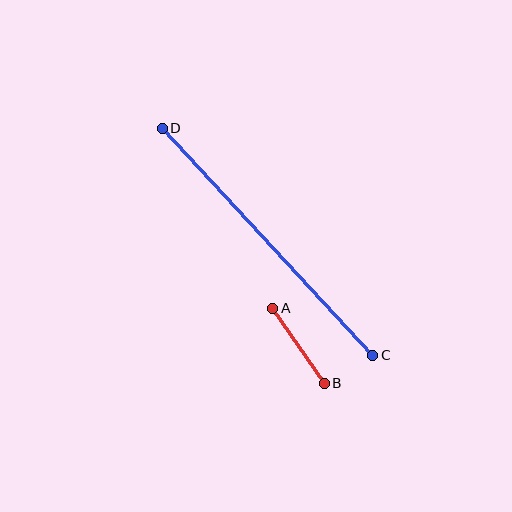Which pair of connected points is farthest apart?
Points C and D are farthest apart.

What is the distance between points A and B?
The distance is approximately 91 pixels.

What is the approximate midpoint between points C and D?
The midpoint is at approximately (267, 242) pixels.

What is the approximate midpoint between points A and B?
The midpoint is at approximately (298, 346) pixels.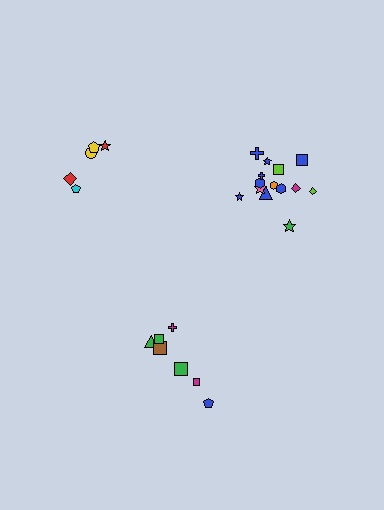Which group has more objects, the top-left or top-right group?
The top-right group.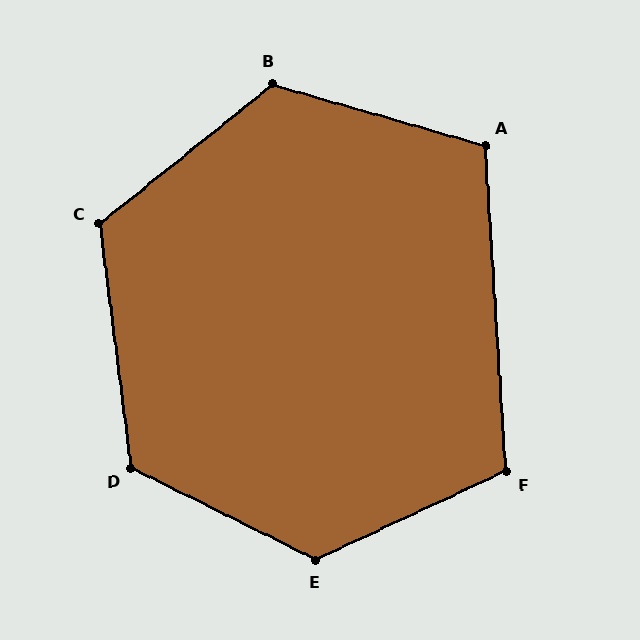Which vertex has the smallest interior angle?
A, at approximately 110 degrees.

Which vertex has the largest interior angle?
E, at approximately 129 degrees.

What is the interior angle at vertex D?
Approximately 124 degrees (obtuse).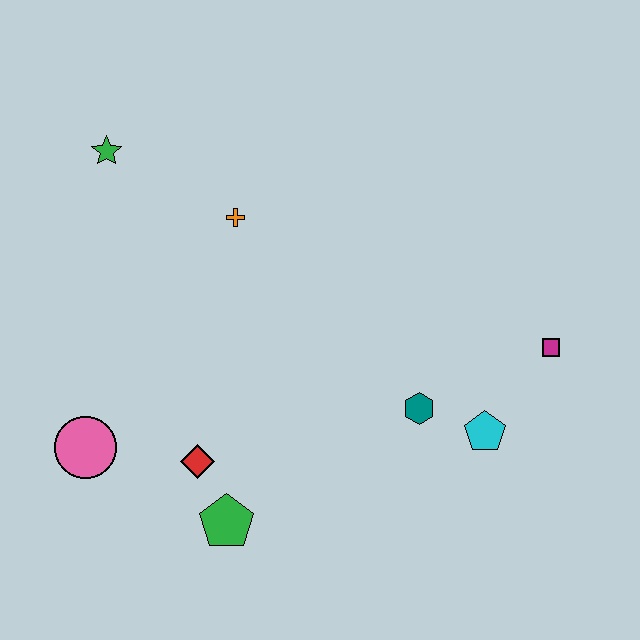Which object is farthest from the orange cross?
The magenta square is farthest from the orange cross.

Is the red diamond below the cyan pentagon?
Yes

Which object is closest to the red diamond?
The green pentagon is closest to the red diamond.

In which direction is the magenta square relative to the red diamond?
The magenta square is to the right of the red diamond.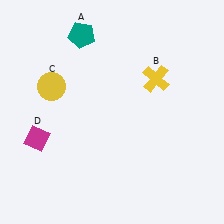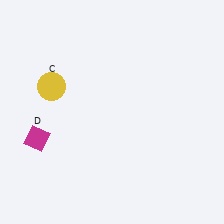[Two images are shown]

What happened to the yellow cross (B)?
The yellow cross (B) was removed in Image 2. It was in the top-right area of Image 1.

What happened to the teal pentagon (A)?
The teal pentagon (A) was removed in Image 2. It was in the top-left area of Image 1.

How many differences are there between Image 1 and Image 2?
There are 2 differences between the two images.